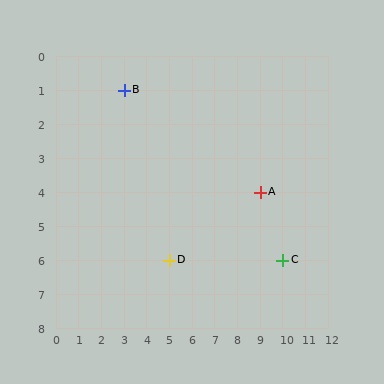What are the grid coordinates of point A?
Point A is at grid coordinates (9, 4).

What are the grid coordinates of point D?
Point D is at grid coordinates (5, 6).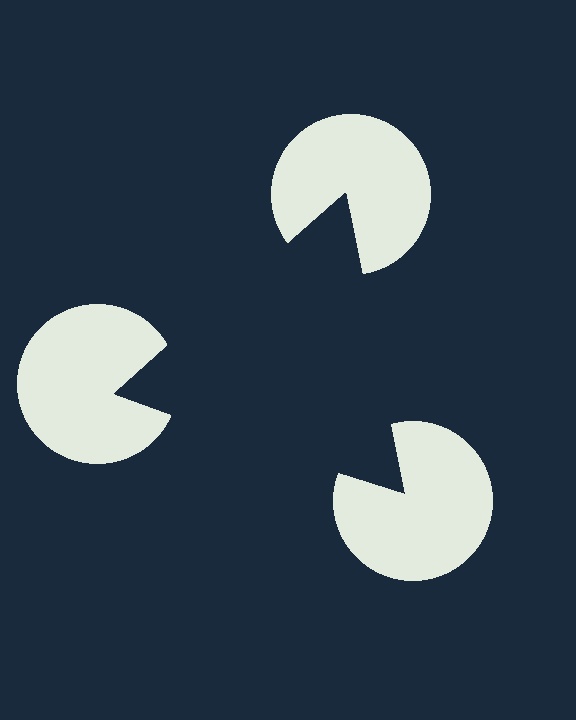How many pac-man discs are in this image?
There are 3 — one at each vertex of the illusory triangle.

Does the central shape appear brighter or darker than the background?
It typically appears slightly darker than the background, even though no actual brightness change is drawn.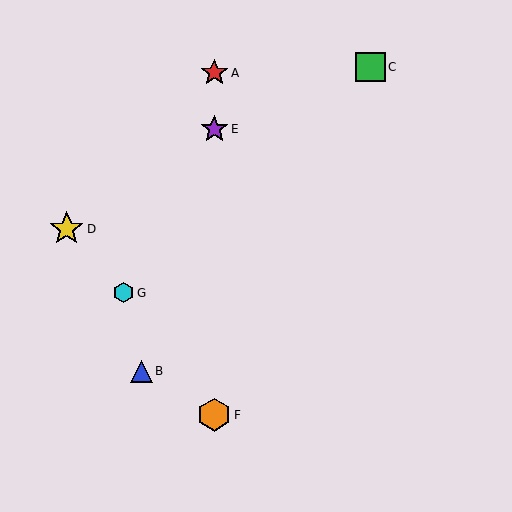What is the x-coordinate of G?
Object G is at x≈124.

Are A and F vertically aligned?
Yes, both are at x≈214.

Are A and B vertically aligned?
No, A is at x≈214 and B is at x≈142.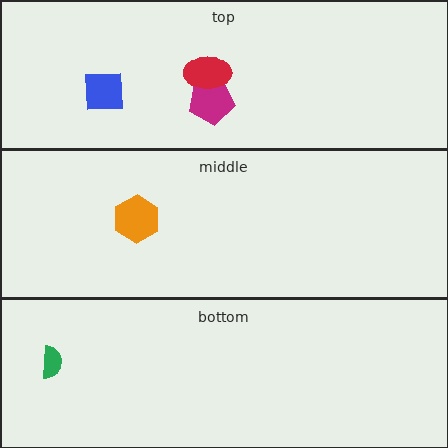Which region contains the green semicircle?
The bottom region.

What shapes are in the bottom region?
The green semicircle.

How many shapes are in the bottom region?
1.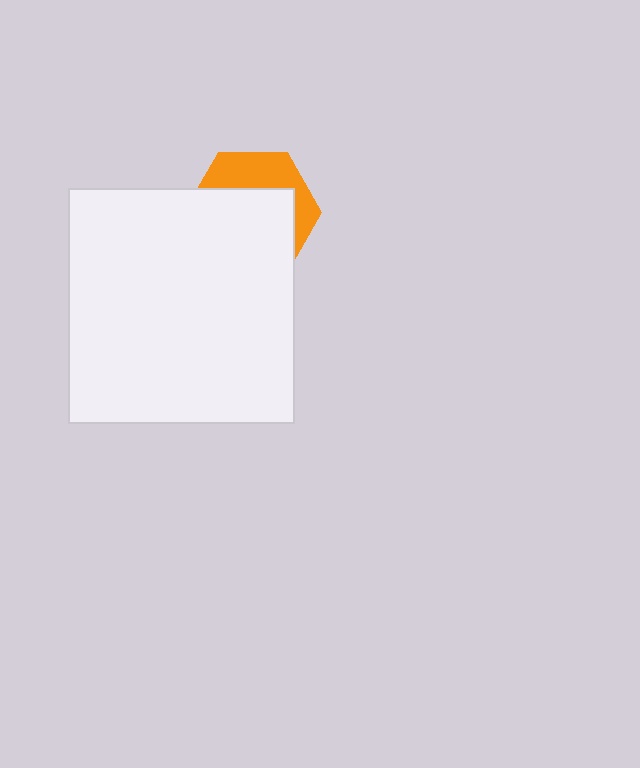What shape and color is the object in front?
The object in front is a white rectangle.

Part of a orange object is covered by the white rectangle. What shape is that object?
It is a hexagon.